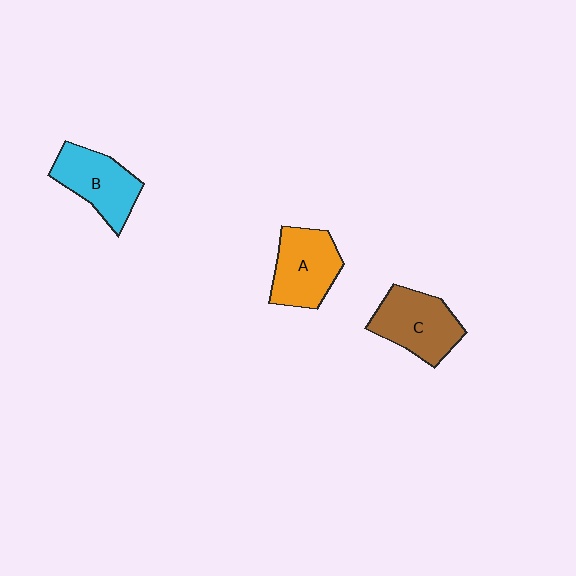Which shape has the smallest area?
Shape B (cyan).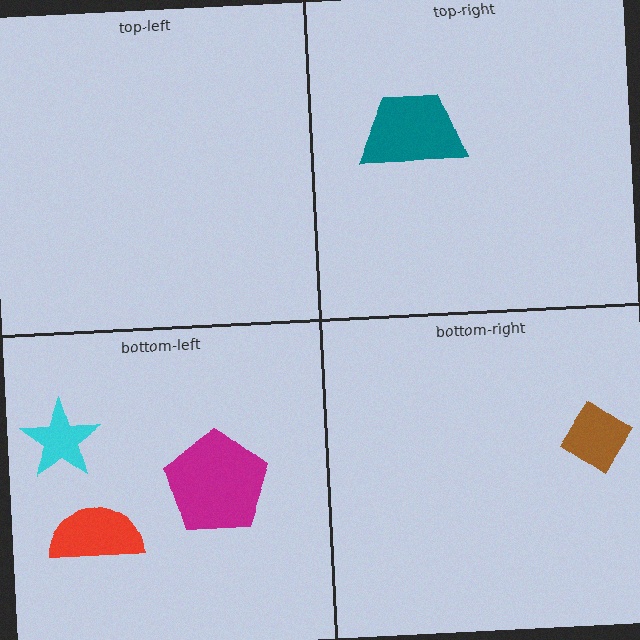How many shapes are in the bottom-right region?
1.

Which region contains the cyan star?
The bottom-left region.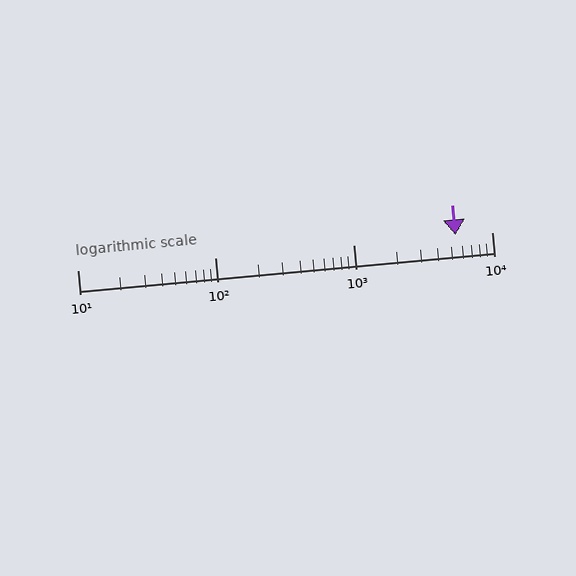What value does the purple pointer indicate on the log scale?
The pointer indicates approximately 5500.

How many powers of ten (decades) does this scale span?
The scale spans 3 decades, from 10 to 10000.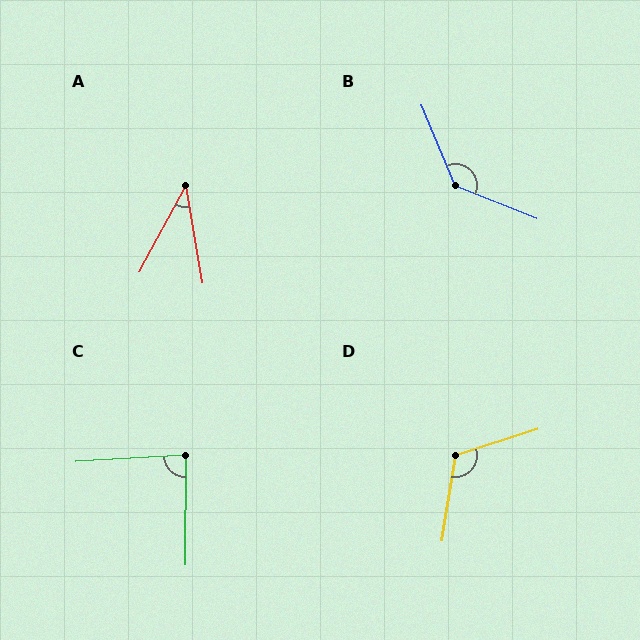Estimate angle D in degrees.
Approximately 117 degrees.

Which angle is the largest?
B, at approximately 134 degrees.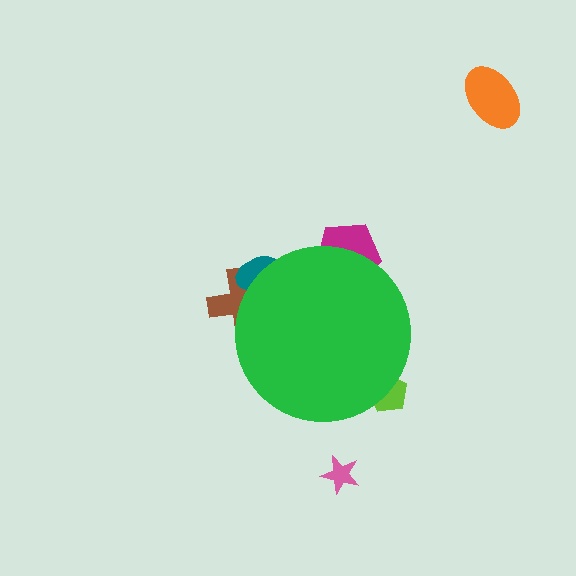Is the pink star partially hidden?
No, the pink star is fully visible.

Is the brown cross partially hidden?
Yes, the brown cross is partially hidden behind the green circle.